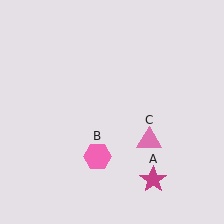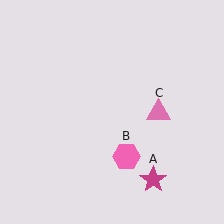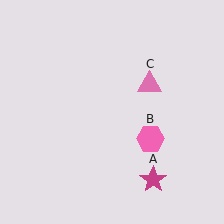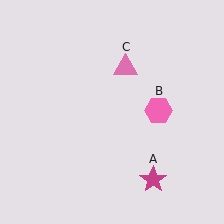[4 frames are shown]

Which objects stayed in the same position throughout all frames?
Magenta star (object A) remained stationary.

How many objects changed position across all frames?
2 objects changed position: pink hexagon (object B), pink triangle (object C).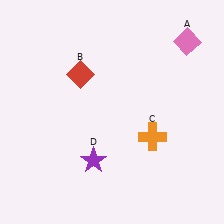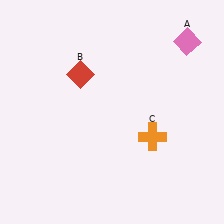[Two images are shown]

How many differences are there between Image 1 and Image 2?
There is 1 difference between the two images.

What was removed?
The purple star (D) was removed in Image 2.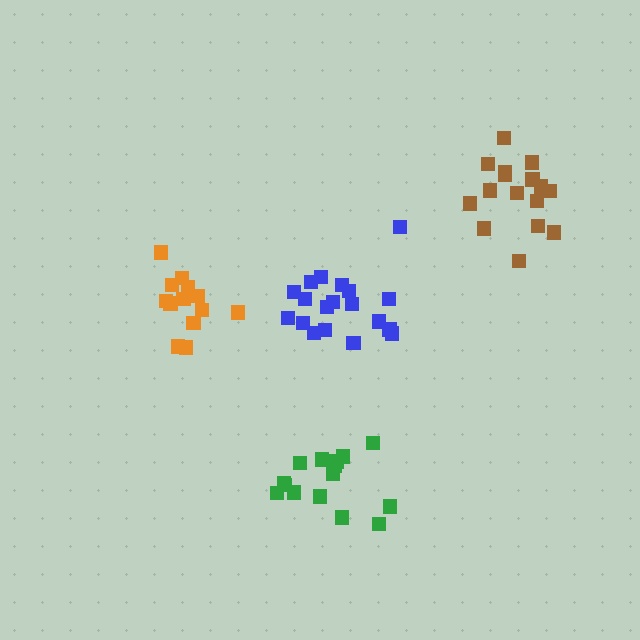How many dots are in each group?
Group 1: 13 dots, Group 2: 16 dots, Group 3: 19 dots, Group 4: 15 dots (63 total).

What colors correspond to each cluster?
The clusters are colored: orange, brown, blue, green.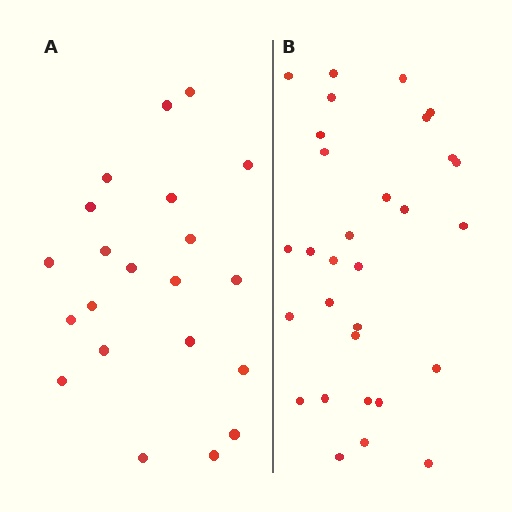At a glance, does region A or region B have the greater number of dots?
Region B (the right region) has more dots.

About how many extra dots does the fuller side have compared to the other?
Region B has roughly 8 or so more dots than region A.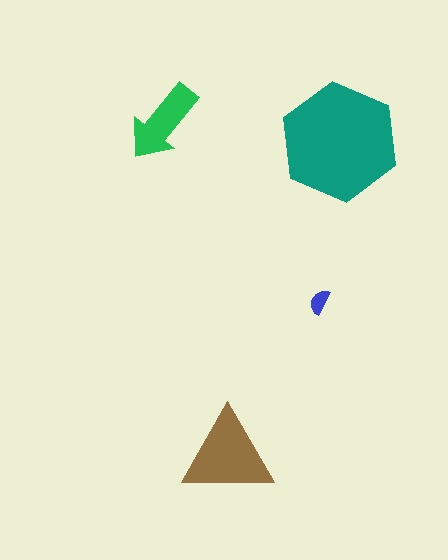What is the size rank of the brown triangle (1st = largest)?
2nd.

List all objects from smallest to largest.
The blue semicircle, the green arrow, the brown triangle, the teal hexagon.